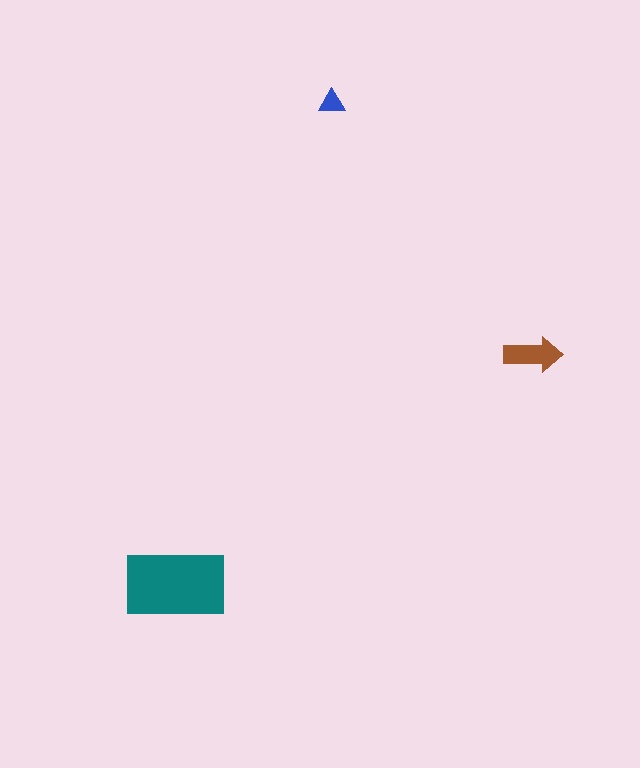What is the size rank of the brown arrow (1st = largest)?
2nd.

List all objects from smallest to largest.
The blue triangle, the brown arrow, the teal rectangle.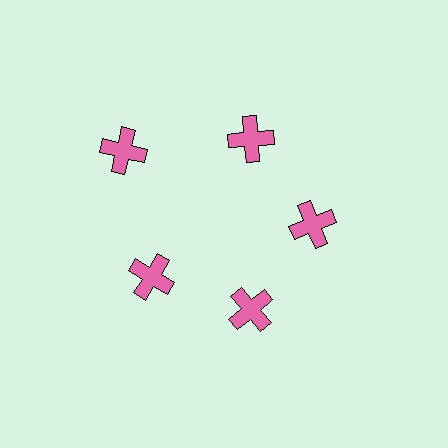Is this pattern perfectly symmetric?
No. The 5 pink crosses are arranged in a ring, but one element near the 10 o'clock position is pushed outward from the center, breaking the 5-fold rotational symmetry.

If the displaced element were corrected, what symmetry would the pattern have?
It would have 5-fold rotational symmetry — the pattern would map onto itself every 72 degrees.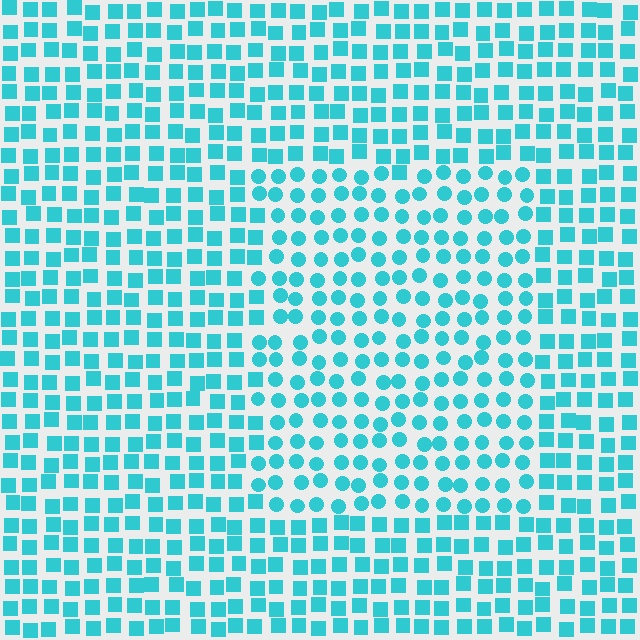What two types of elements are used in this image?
The image uses circles inside the rectangle region and squares outside it.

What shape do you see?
I see a rectangle.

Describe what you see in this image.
The image is filled with small cyan elements arranged in a uniform grid. A rectangle-shaped region contains circles, while the surrounding area contains squares. The boundary is defined purely by the change in element shape.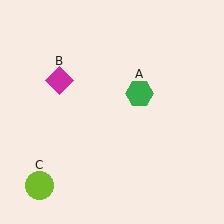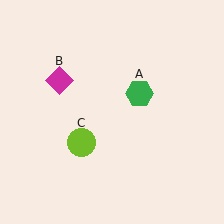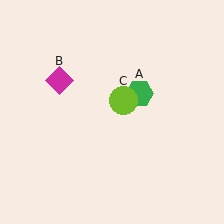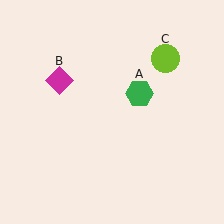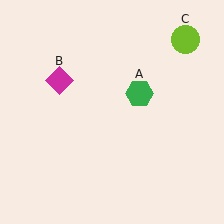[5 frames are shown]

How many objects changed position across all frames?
1 object changed position: lime circle (object C).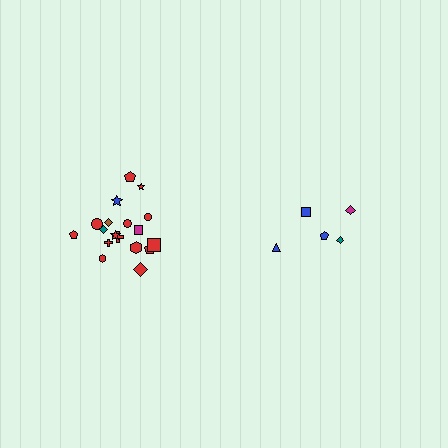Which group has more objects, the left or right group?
The left group.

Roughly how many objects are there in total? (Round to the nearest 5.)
Roughly 25 objects in total.